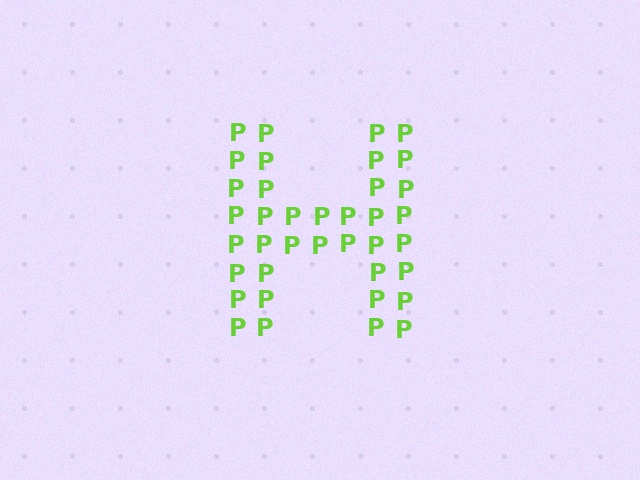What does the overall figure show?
The overall figure shows the letter H.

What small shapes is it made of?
It is made of small letter P's.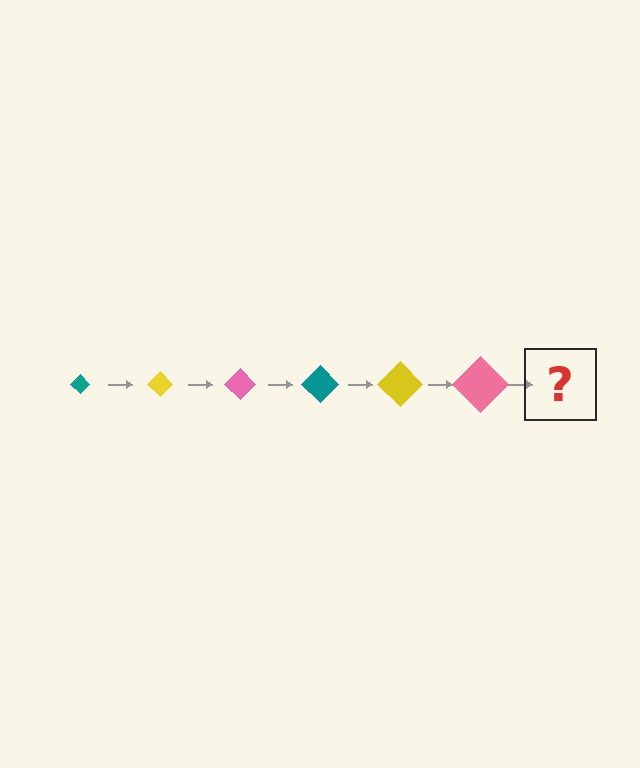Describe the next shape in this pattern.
It should be a teal diamond, larger than the previous one.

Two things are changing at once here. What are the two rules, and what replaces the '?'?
The two rules are that the diamond grows larger each step and the color cycles through teal, yellow, and pink. The '?' should be a teal diamond, larger than the previous one.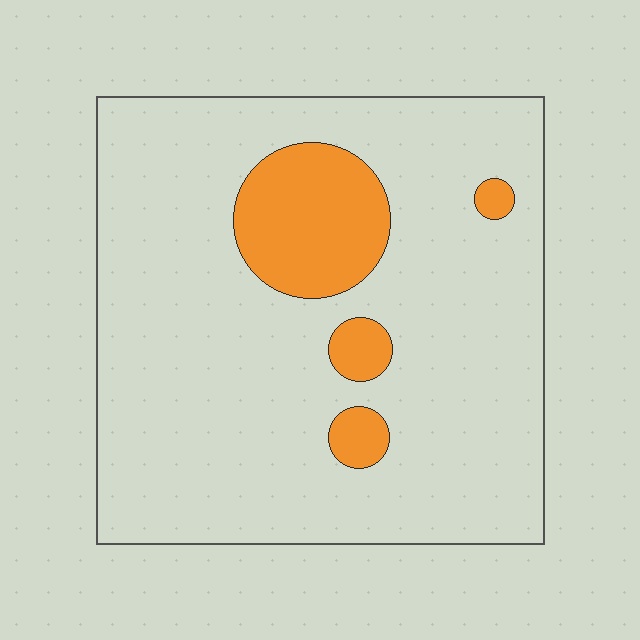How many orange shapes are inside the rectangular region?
4.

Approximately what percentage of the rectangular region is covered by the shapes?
Approximately 15%.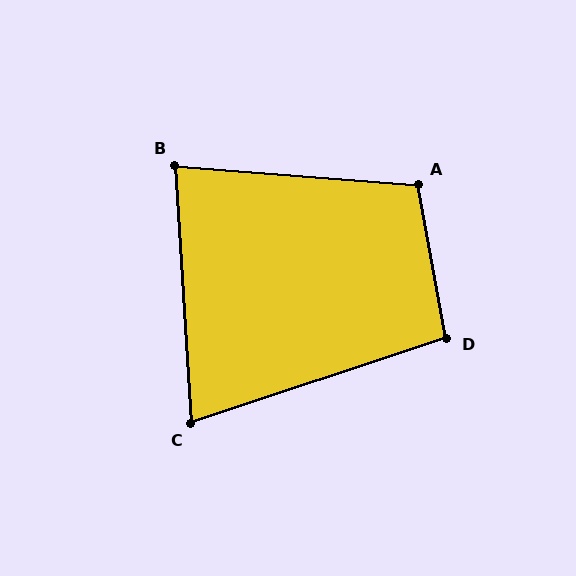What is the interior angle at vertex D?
Approximately 98 degrees (obtuse).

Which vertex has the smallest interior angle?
C, at approximately 75 degrees.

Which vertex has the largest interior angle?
A, at approximately 105 degrees.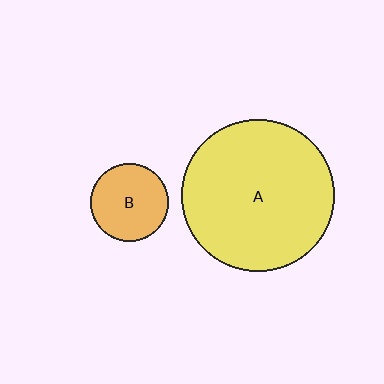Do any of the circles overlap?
No, none of the circles overlap.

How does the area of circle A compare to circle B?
Approximately 3.8 times.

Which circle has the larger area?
Circle A (yellow).